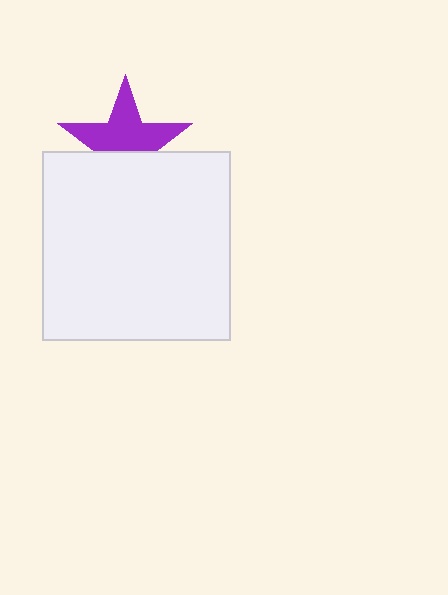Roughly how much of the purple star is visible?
About half of it is visible (roughly 60%).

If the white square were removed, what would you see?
You would see the complete purple star.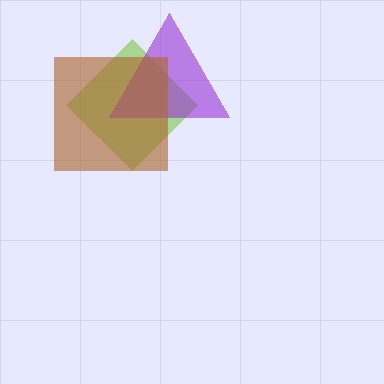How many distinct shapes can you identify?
There are 3 distinct shapes: a lime diamond, a purple triangle, a brown square.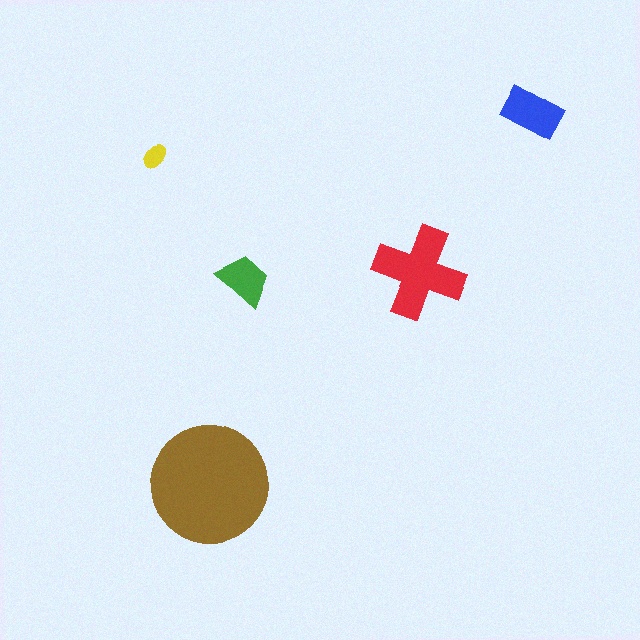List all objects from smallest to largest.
The yellow ellipse, the green trapezoid, the blue rectangle, the red cross, the brown circle.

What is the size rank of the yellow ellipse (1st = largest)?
5th.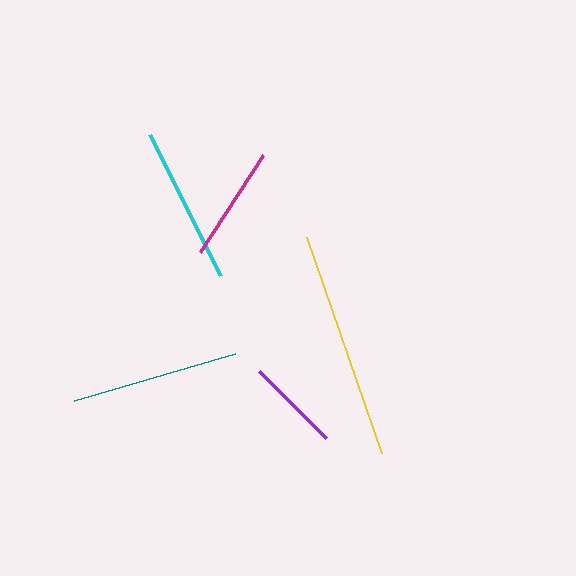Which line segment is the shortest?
The purple line is the shortest at approximately 95 pixels.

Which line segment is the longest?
The yellow line is the longest at approximately 228 pixels.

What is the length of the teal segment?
The teal segment is approximately 167 pixels long.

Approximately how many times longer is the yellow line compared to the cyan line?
The yellow line is approximately 1.4 times the length of the cyan line.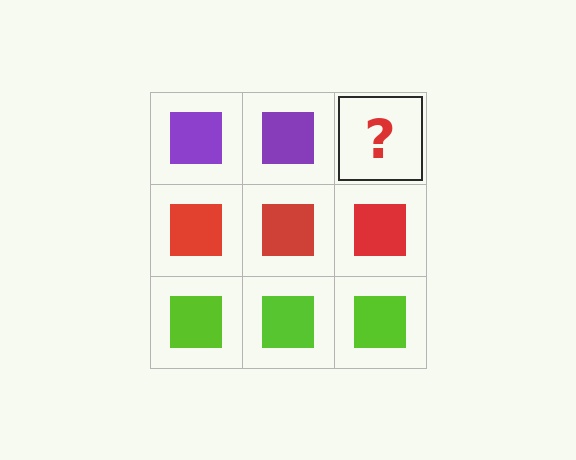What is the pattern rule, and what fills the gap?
The rule is that each row has a consistent color. The gap should be filled with a purple square.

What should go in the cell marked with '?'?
The missing cell should contain a purple square.